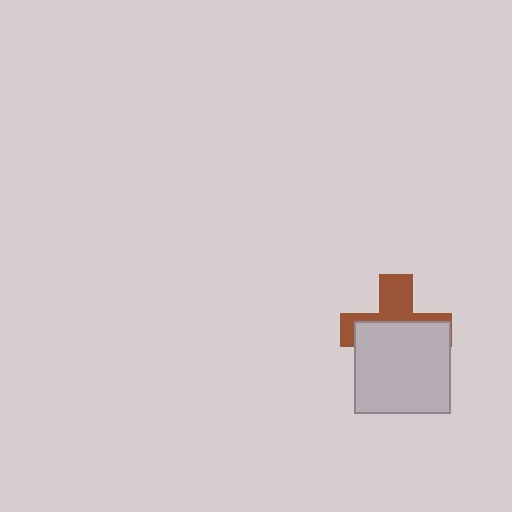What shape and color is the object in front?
The object in front is a light gray rectangle.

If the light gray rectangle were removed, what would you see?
You would see the complete brown cross.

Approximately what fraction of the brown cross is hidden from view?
Roughly 59% of the brown cross is hidden behind the light gray rectangle.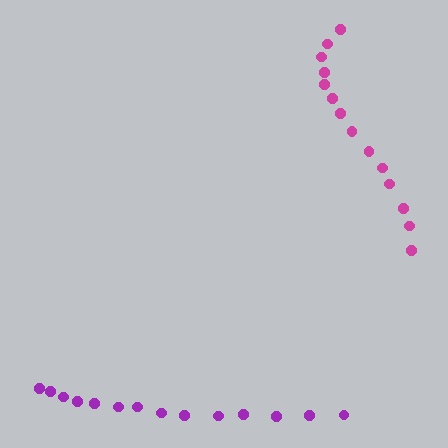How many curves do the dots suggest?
There are 2 distinct paths.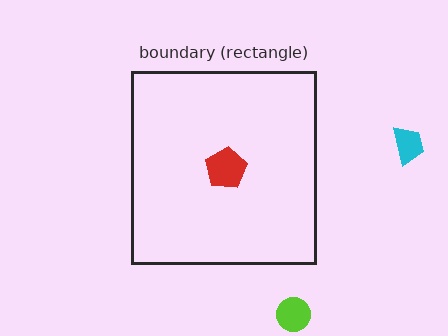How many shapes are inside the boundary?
1 inside, 2 outside.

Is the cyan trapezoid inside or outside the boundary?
Outside.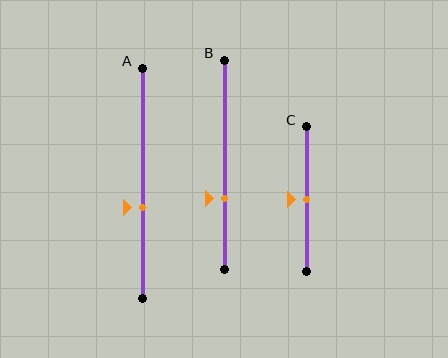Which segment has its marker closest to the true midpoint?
Segment C has its marker closest to the true midpoint.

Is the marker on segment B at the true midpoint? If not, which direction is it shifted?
No, the marker on segment B is shifted downward by about 16% of the segment length.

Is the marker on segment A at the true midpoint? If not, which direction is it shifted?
No, the marker on segment A is shifted downward by about 11% of the segment length.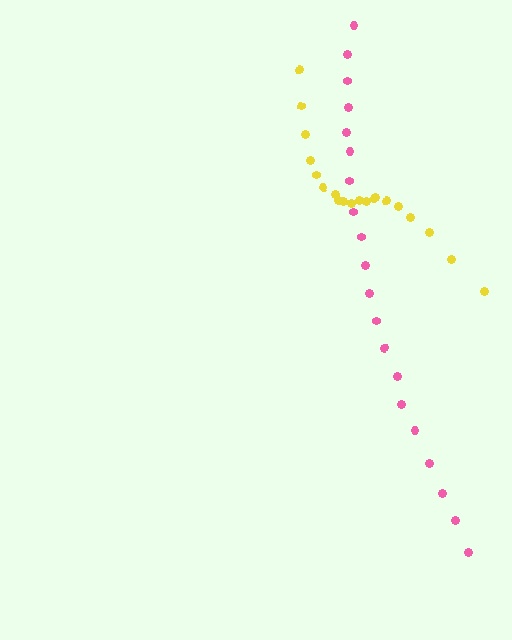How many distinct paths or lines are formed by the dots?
There are 2 distinct paths.